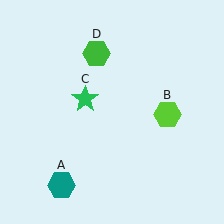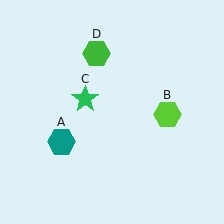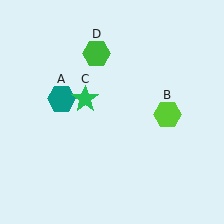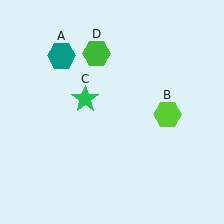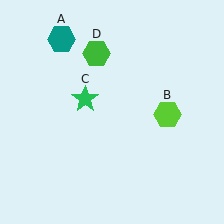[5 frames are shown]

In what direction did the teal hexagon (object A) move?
The teal hexagon (object A) moved up.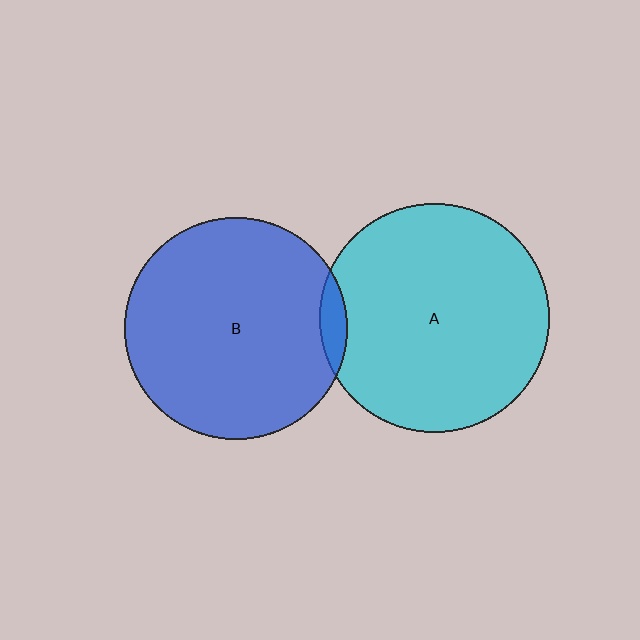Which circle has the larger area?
Circle A (cyan).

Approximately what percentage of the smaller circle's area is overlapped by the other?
Approximately 5%.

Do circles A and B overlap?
Yes.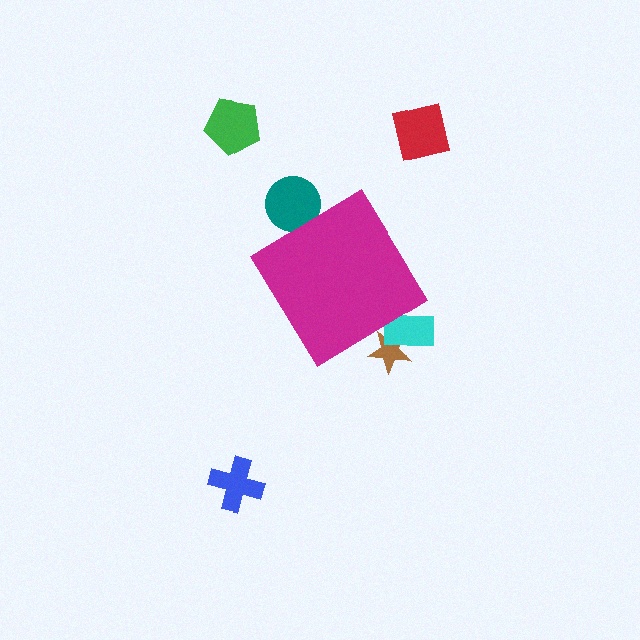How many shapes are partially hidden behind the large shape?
3 shapes are partially hidden.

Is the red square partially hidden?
No, the red square is fully visible.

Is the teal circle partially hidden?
Yes, the teal circle is partially hidden behind the magenta diamond.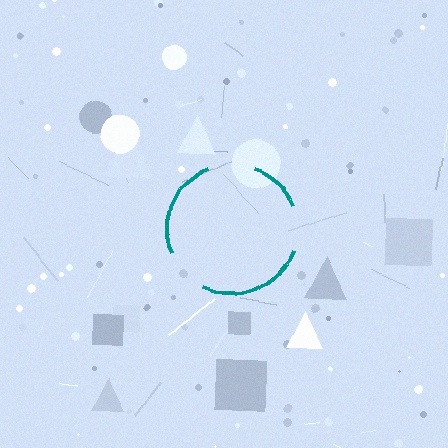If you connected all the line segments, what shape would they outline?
They would outline a circle.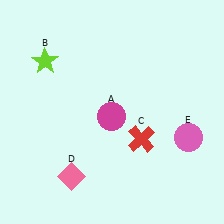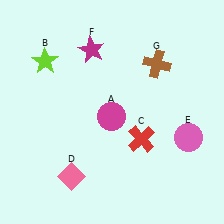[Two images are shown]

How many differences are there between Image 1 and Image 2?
There are 2 differences between the two images.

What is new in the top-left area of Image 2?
A magenta star (F) was added in the top-left area of Image 2.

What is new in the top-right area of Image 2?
A brown cross (G) was added in the top-right area of Image 2.